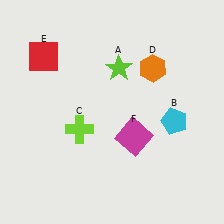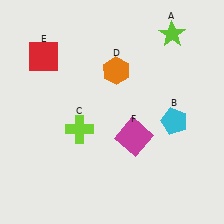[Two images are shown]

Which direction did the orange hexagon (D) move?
The orange hexagon (D) moved left.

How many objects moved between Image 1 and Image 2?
2 objects moved between the two images.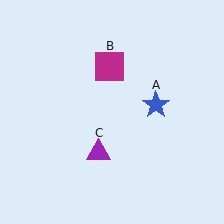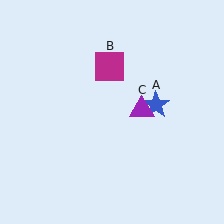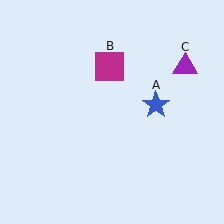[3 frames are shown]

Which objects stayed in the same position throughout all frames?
Blue star (object A) and magenta square (object B) remained stationary.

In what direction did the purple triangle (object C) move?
The purple triangle (object C) moved up and to the right.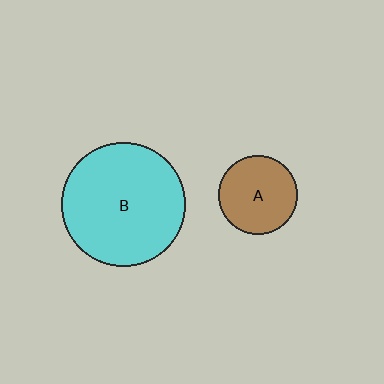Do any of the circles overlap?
No, none of the circles overlap.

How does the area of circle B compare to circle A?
Approximately 2.4 times.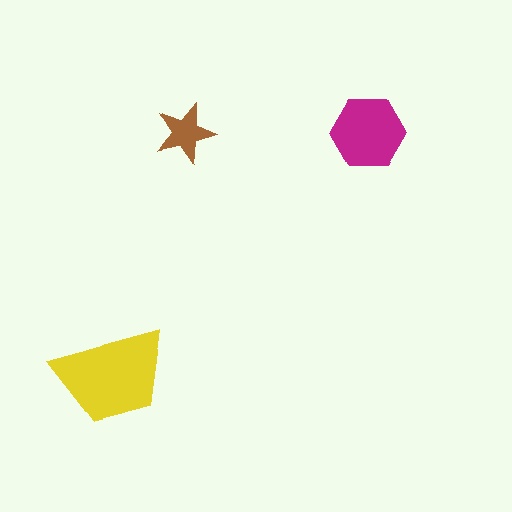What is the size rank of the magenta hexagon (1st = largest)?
2nd.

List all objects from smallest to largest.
The brown star, the magenta hexagon, the yellow trapezoid.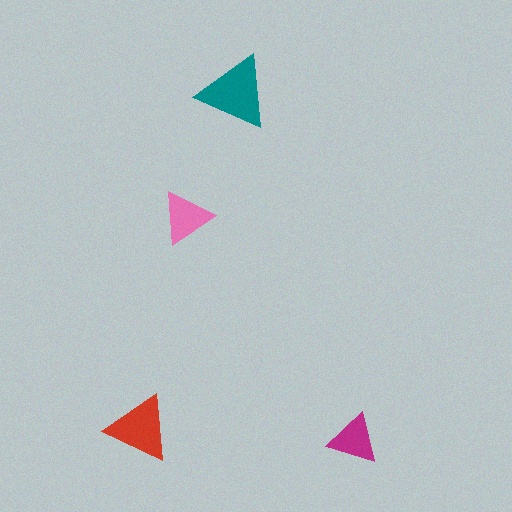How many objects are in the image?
There are 4 objects in the image.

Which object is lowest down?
The magenta triangle is bottommost.